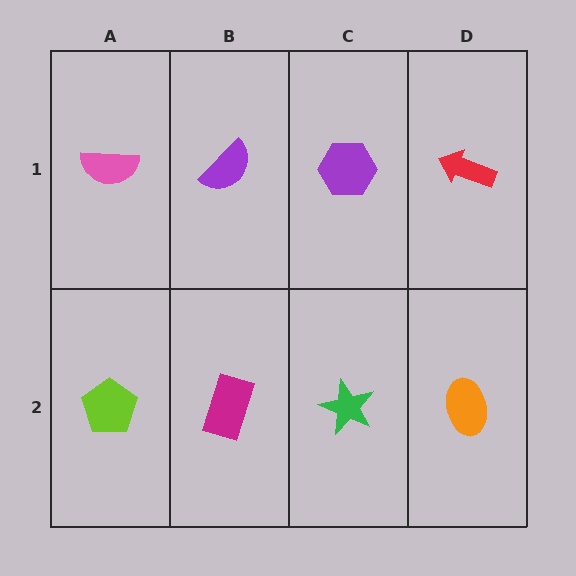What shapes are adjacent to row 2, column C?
A purple hexagon (row 1, column C), a magenta rectangle (row 2, column B), an orange ellipse (row 2, column D).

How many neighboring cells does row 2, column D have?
2.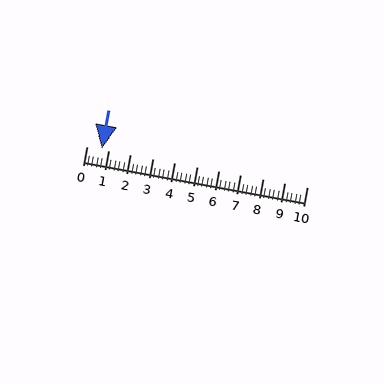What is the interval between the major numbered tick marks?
The major tick marks are spaced 1 units apart.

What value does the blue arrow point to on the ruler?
The blue arrow points to approximately 0.7.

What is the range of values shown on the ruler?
The ruler shows values from 0 to 10.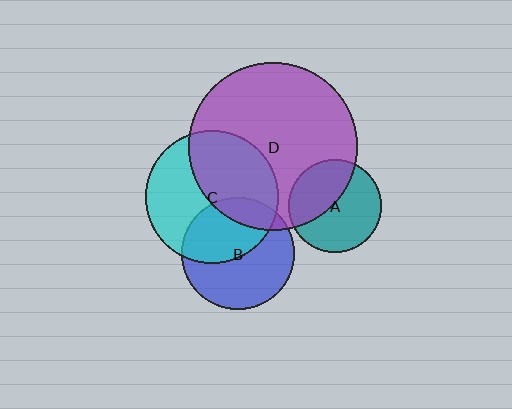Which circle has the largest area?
Circle D (purple).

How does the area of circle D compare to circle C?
Approximately 1.6 times.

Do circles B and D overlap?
Yes.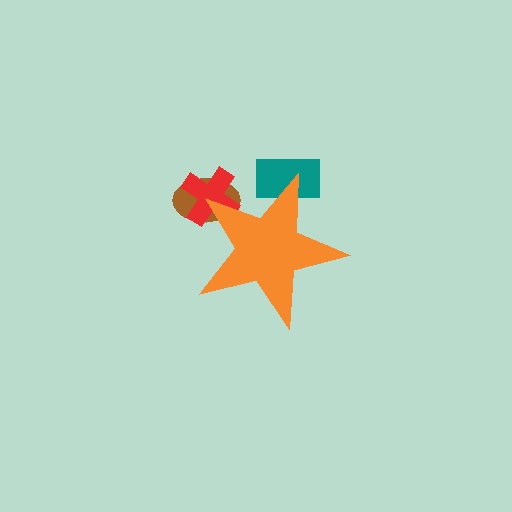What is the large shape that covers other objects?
An orange star.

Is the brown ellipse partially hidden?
Yes, the brown ellipse is partially hidden behind the orange star.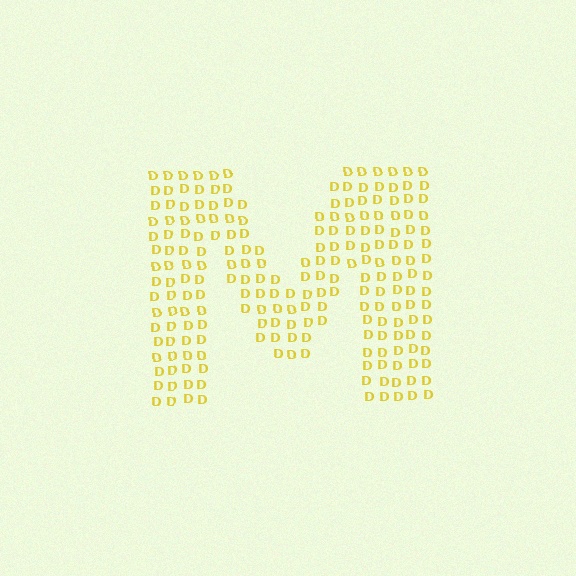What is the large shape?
The large shape is the letter M.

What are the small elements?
The small elements are letter D's.